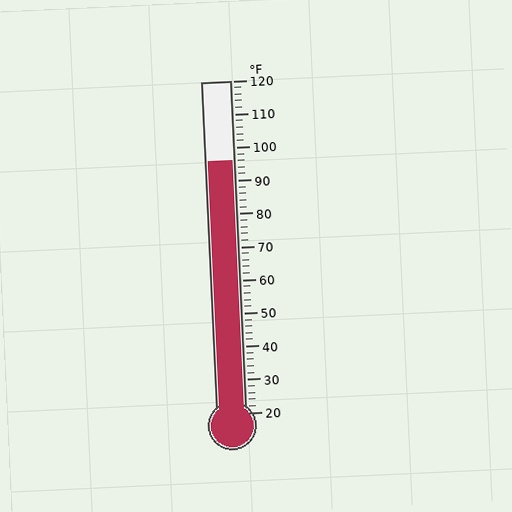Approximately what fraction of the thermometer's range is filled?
The thermometer is filled to approximately 75% of its range.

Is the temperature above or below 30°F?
The temperature is above 30°F.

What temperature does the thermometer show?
The thermometer shows approximately 96°F.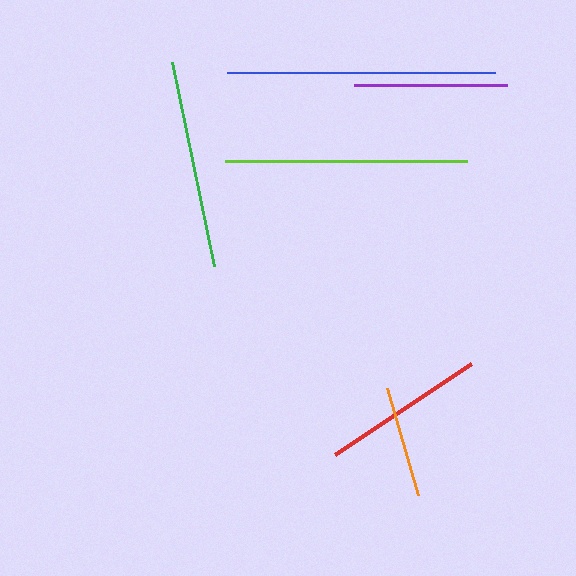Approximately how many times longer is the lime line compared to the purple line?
The lime line is approximately 1.6 times the length of the purple line.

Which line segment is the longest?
The blue line is the longest at approximately 267 pixels.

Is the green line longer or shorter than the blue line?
The blue line is longer than the green line.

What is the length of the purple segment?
The purple segment is approximately 153 pixels long.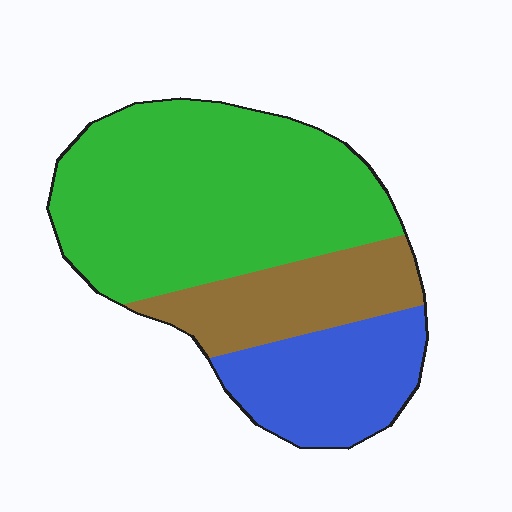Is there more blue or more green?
Green.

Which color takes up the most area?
Green, at roughly 55%.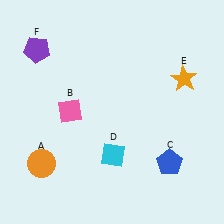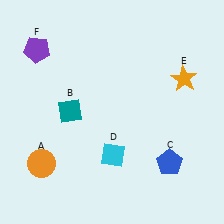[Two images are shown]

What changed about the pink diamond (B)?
In Image 1, B is pink. In Image 2, it changed to teal.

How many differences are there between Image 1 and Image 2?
There is 1 difference between the two images.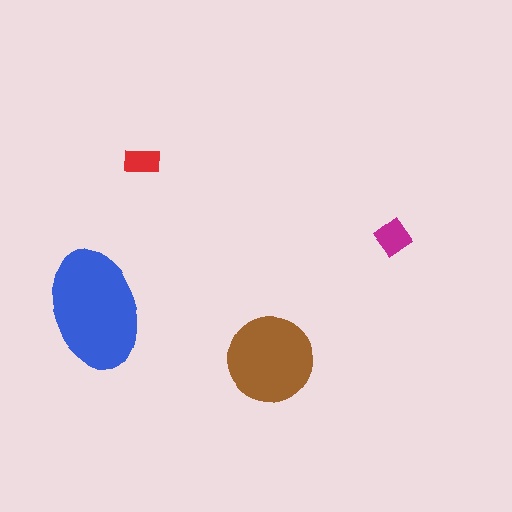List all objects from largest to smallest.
The blue ellipse, the brown circle, the magenta diamond, the red rectangle.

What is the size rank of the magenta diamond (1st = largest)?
3rd.